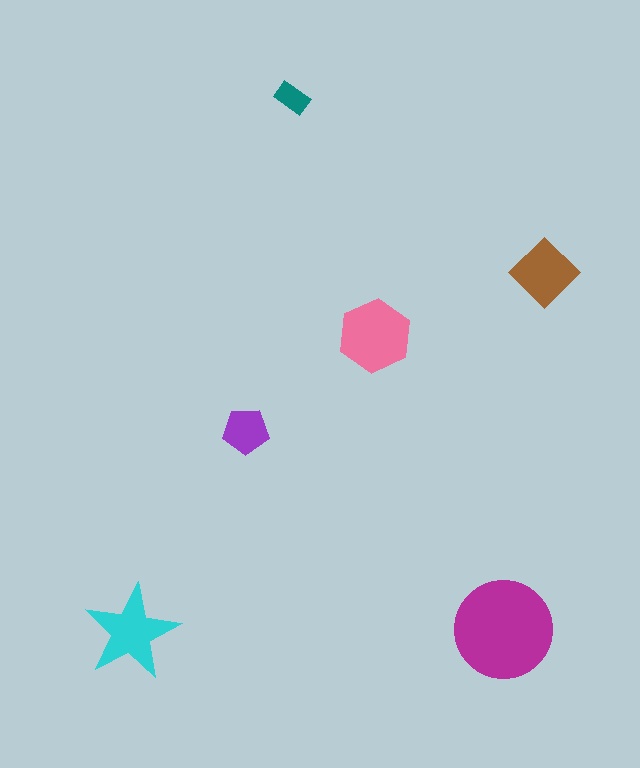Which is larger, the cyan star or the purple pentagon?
The cyan star.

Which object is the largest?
The magenta circle.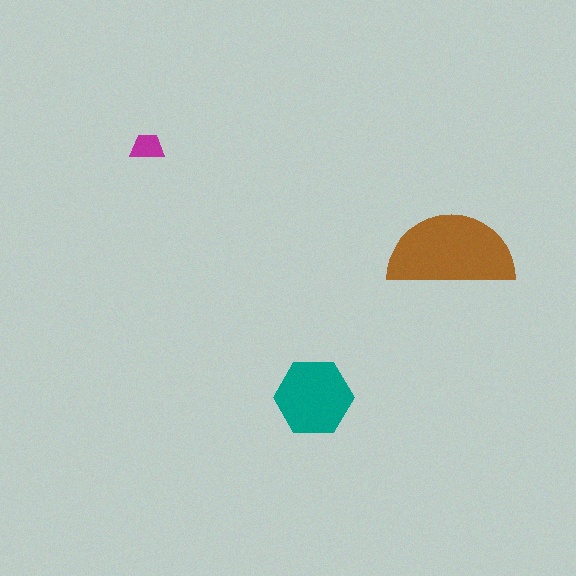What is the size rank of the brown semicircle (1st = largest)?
1st.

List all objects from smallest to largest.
The magenta trapezoid, the teal hexagon, the brown semicircle.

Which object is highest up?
The magenta trapezoid is topmost.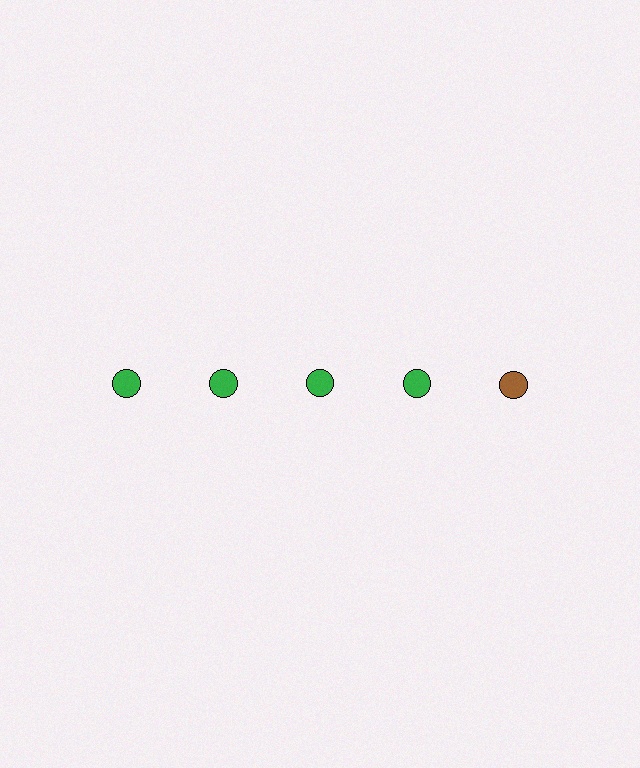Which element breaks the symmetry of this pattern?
The brown circle in the top row, rightmost column breaks the symmetry. All other shapes are green circles.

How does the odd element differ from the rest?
It has a different color: brown instead of green.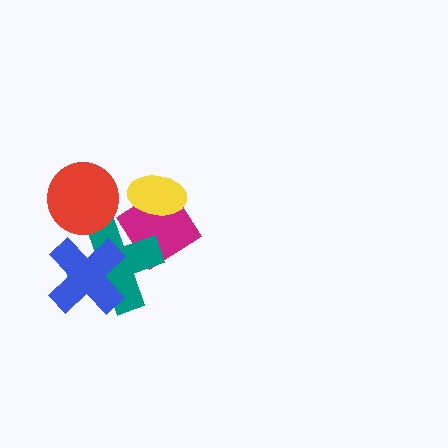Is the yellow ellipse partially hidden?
No, no other shape covers it.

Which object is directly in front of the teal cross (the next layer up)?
The blue cross is directly in front of the teal cross.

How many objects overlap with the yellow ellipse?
1 object overlaps with the yellow ellipse.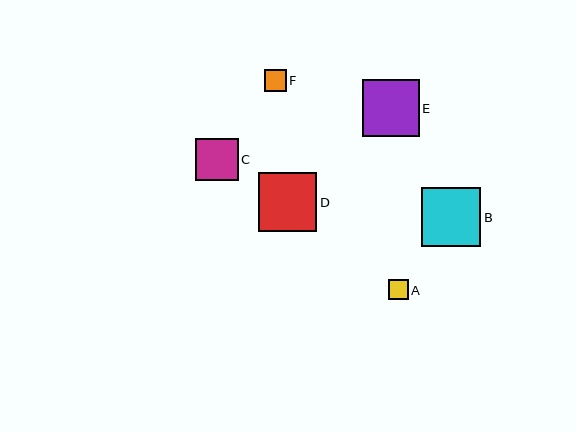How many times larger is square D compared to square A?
Square D is approximately 2.9 times the size of square A.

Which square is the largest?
Square B is the largest with a size of approximately 59 pixels.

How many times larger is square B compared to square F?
Square B is approximately 2.7 times the size of square F.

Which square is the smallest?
Square A is the smallest with a size of approximately 20 pixels.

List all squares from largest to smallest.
From largest to smallest: B, D, E, C, F, A.